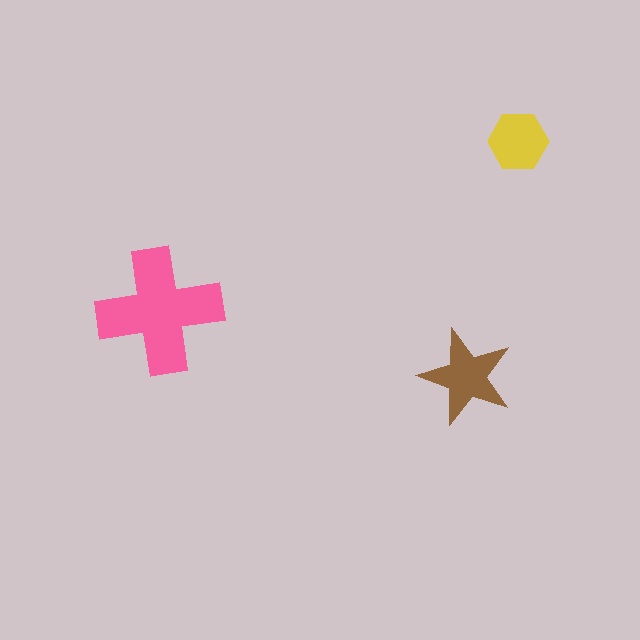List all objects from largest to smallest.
The pink cross, the brown star, the yellow hexagon.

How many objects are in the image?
There are 3 objects in the image.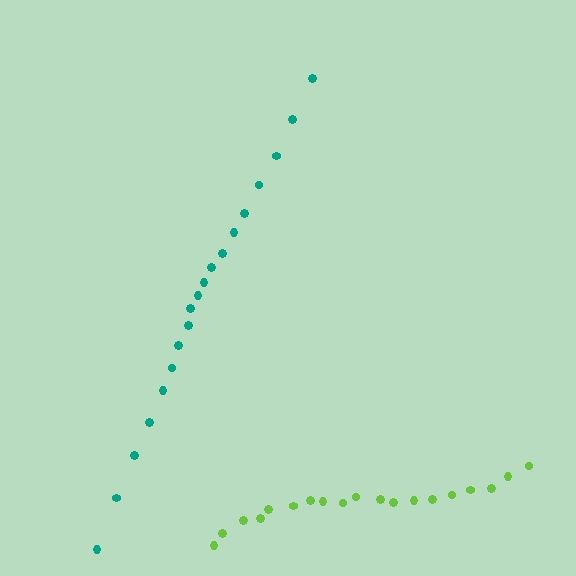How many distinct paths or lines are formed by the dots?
There are 2 distinct paths.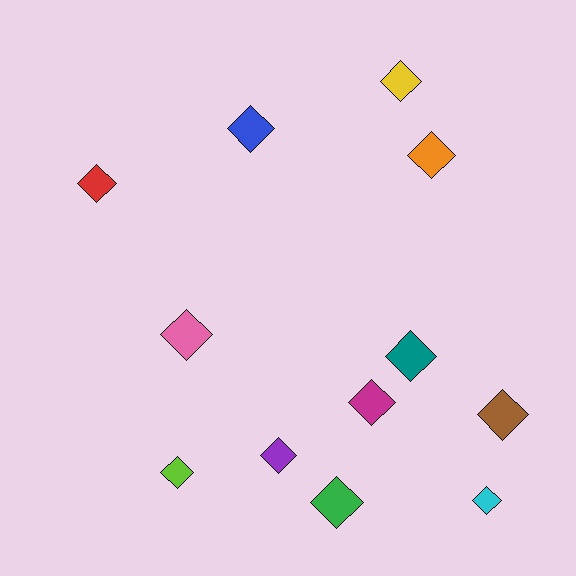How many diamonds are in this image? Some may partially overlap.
There are 12 diamonds.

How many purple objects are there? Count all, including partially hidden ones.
There is 1 purple object.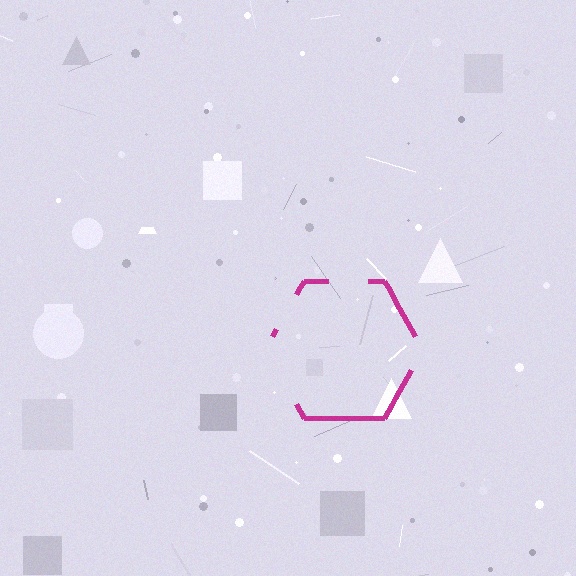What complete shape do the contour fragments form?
The contour fragments form a hexagon.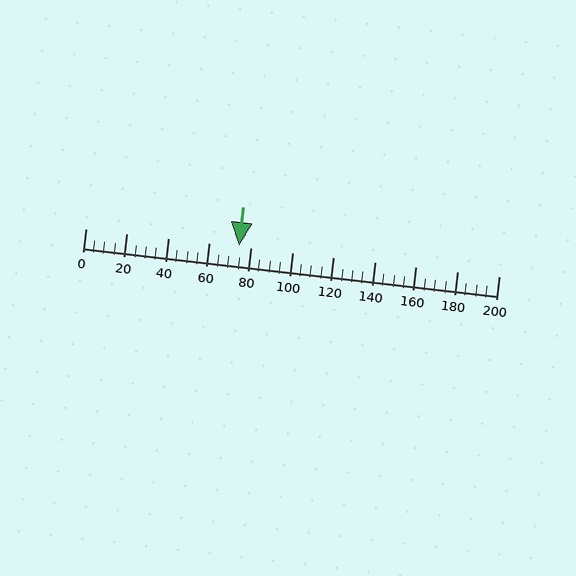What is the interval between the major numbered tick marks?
The major tick marks are spaced 20 units apart.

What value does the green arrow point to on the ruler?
The green arrow points to approximately 74.